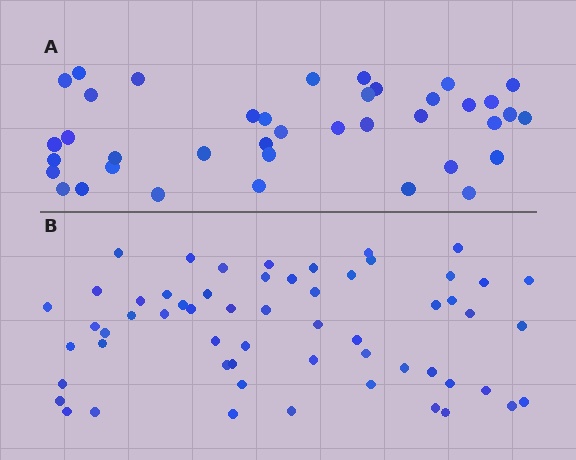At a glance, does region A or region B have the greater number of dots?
Region B (the bottom region) has more dots.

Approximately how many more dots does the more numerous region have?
Region B has approximately 20 more dots than region A.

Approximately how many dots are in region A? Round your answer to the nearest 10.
About 40 dots. (The exact count is 39, which rounds to 40.)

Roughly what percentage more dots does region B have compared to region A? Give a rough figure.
About 50% more.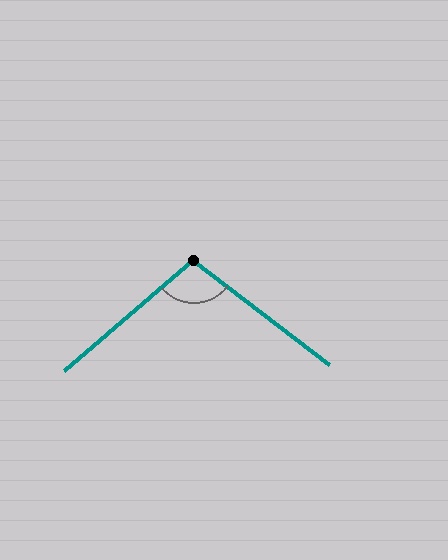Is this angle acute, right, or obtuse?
It is obtuse.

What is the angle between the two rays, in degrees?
Approximately 102 degrees.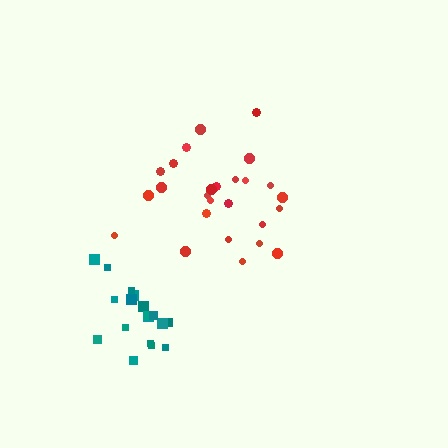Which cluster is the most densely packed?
Teal.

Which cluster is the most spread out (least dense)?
Red.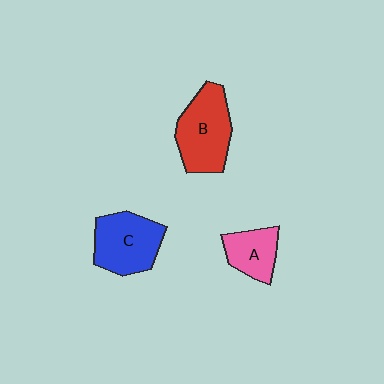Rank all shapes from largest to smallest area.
From largest to smallest: B (red), C (blue), A (pink).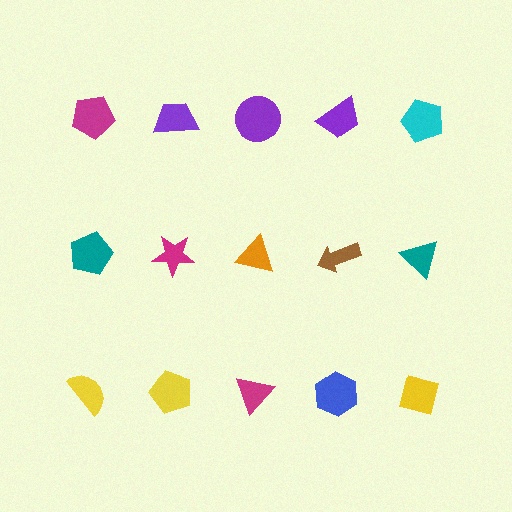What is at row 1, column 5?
A cyan pentagon.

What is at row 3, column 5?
A yellow square.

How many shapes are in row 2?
5 shapes.